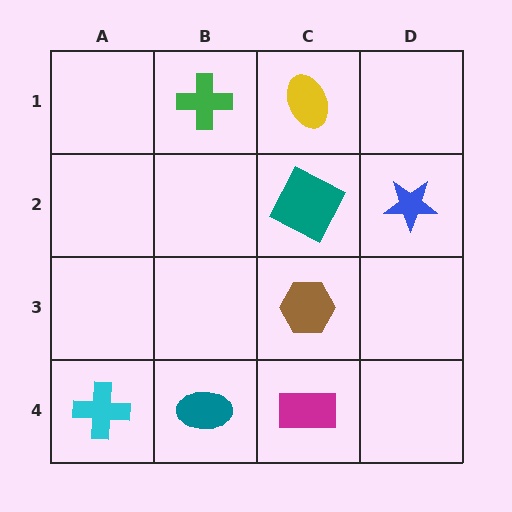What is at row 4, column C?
A magenta rectangle.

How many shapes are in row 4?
3 shapes.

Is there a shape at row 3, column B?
No, that cell is empty.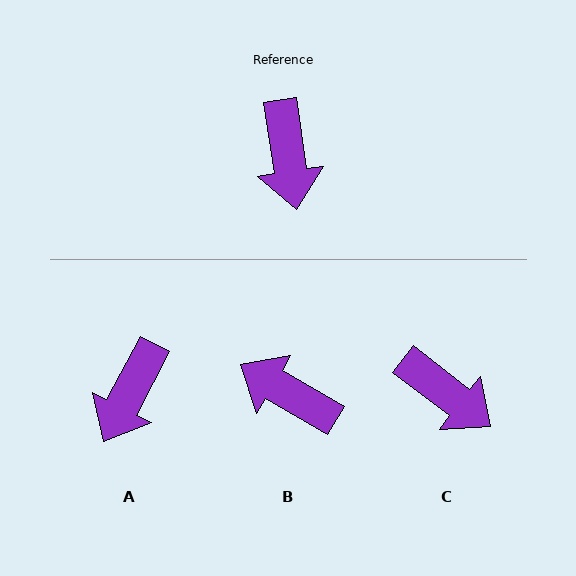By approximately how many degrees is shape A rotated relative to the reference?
Approximately 36 degrees clockwise.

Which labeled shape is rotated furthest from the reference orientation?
B, about 129 degrees away.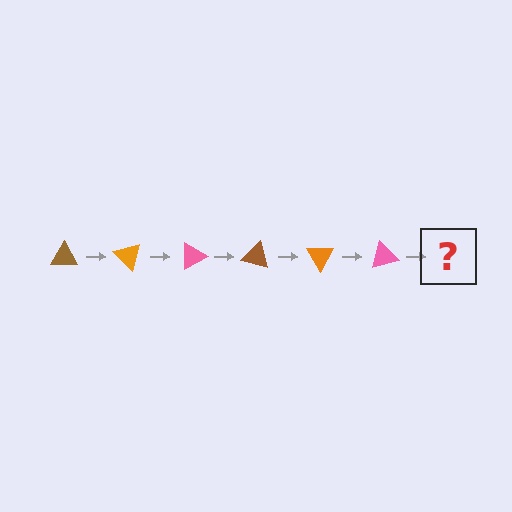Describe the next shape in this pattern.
It should be a brown triangle, rotated 270 degrees from the start.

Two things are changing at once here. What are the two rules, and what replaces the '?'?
The two rules are that it rotates 45 degrees each step and the color cycles through brown, orange, and pink. The '?' should be a brown triangle, rotated 270 degrees from the start.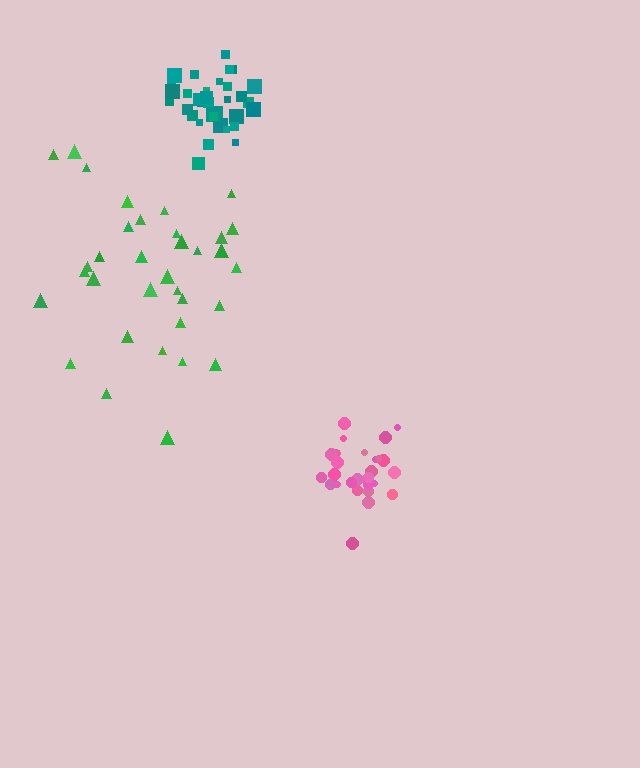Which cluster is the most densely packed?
Teal.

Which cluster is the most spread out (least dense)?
Green.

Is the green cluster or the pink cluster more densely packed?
Pink.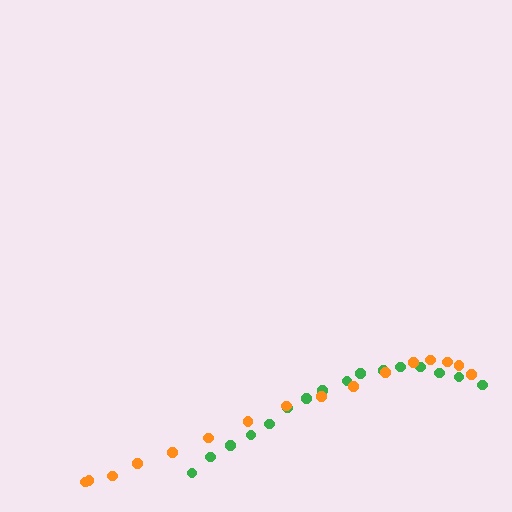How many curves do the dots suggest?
There are 2 distinct paths.